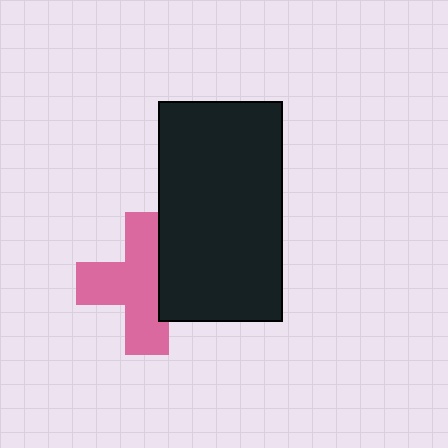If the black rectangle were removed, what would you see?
You would see the complete pink cross.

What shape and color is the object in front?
The object in front is a black rectangle.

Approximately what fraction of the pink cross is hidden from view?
Roughly 32% of the pink cross is hidden behind the black rectangle.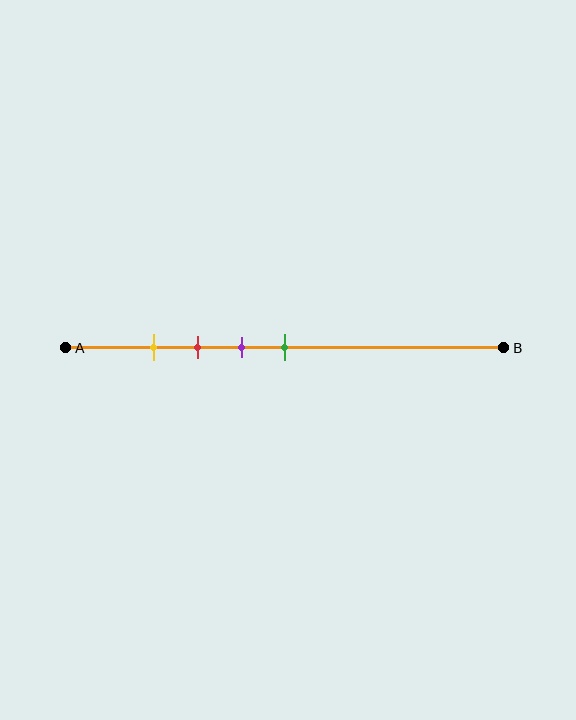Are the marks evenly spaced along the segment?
Yes, the marks are approximately evenly spaced.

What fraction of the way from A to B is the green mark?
The green mark is approximately 50% (0.5) of the way from A to B.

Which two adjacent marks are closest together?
The yellow and red marks are the closest adjacent pair.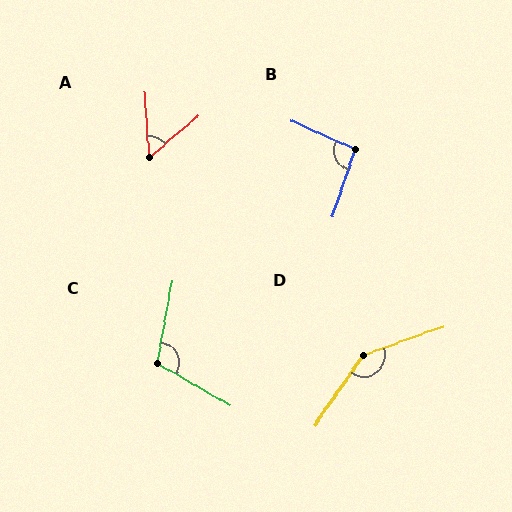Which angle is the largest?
D, at approximately 145 degrees.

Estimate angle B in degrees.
Approximately 95 degrees.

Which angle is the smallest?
A, at approximately 53 degrees.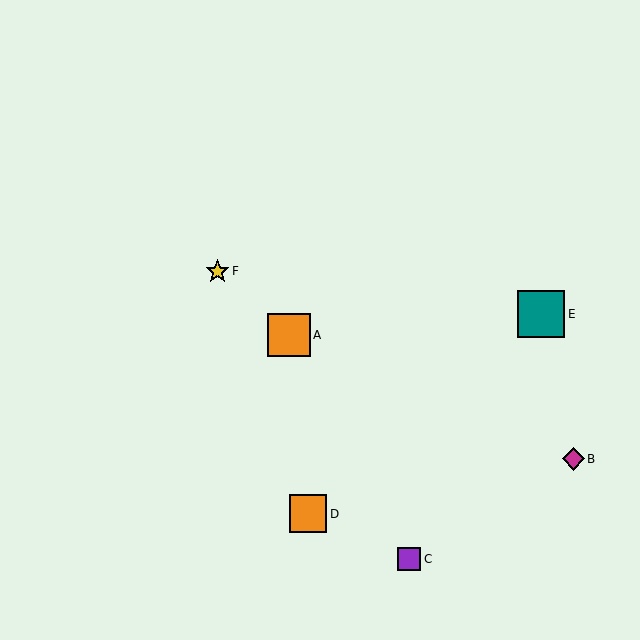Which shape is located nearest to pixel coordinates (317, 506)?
The orange square (labeled D) at (308, 514) is nearest to that location.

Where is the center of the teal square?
The center of the teal square is at (541, 314).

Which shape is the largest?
The teal square (labeled E) is the largest.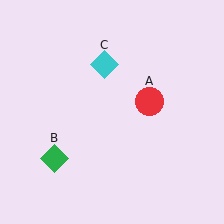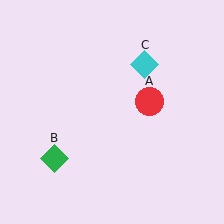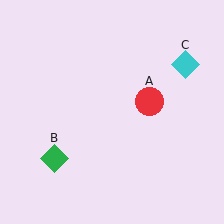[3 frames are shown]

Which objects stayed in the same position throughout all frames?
Red circle (object A) and green diamond (object B) remained stationary.